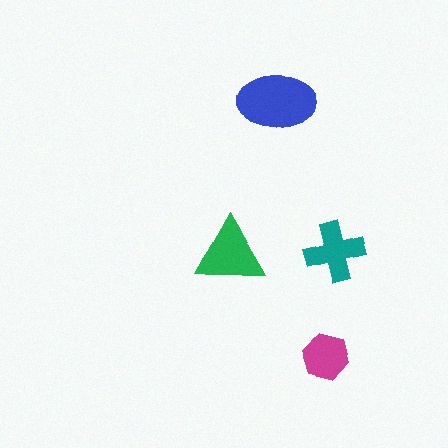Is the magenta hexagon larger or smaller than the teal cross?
Smaller.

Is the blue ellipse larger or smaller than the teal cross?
Larger.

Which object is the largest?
The blue ellipse.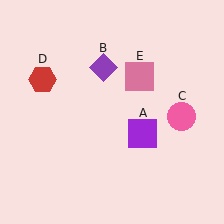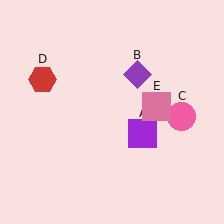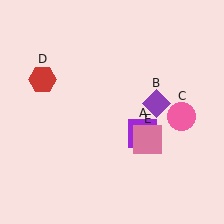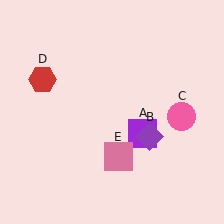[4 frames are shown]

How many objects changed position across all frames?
2 objects changed position: purple diamond (object B), pink square (object E).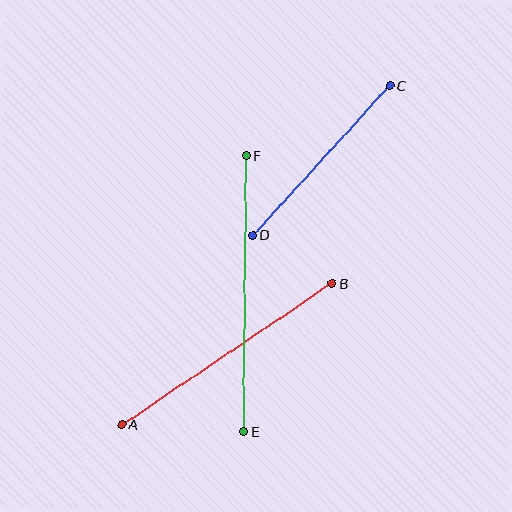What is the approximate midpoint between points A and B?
The midpoint is at approximately (227, 354) pixels.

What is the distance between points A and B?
The distance is approximately 253 pixels.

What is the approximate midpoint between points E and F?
The midpoint is at approximately (245, 294) pixels.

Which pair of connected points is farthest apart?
Points E and F are farthest apart.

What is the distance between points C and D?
The distance is approximately 203 pixels.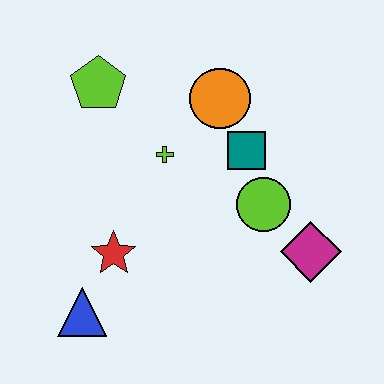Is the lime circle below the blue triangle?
No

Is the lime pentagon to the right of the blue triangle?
Yes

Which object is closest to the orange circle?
The teal square is closest to the orange circle.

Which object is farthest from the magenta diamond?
The lime pentagon is farthest from the magenta diamond.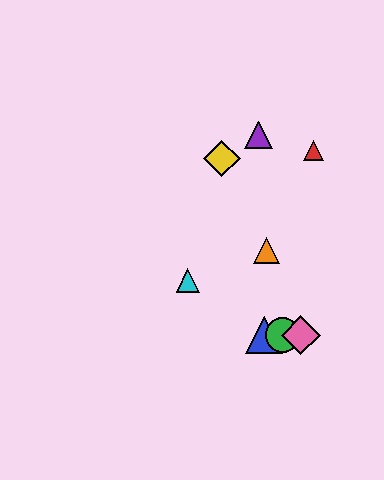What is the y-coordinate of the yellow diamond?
The yellow diamond is at y≈158.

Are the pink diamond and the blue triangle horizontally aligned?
Yes, both are at y≈335.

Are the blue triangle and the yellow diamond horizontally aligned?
No, the blue triangle is at y≈335 and the yellow diamond is at y≈158.